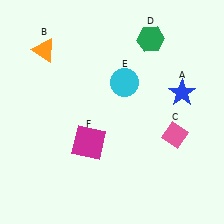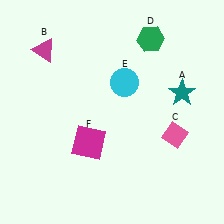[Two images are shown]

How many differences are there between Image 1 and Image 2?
There are 2 differences between the two images.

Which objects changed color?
A changed from blue to teal. B changed from orange to magenta.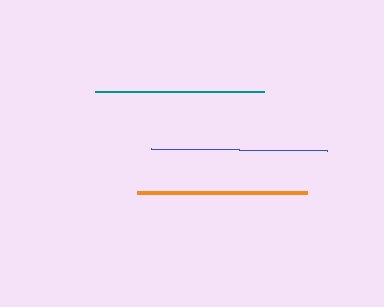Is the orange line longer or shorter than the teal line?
The orange line is longer than the teal line.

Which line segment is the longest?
The blue line is the longest at approximately 177 pixels.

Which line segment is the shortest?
The teal line is the shortest at approximately 169 pixels.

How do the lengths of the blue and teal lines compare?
The blue and teal lines are approximately the same length.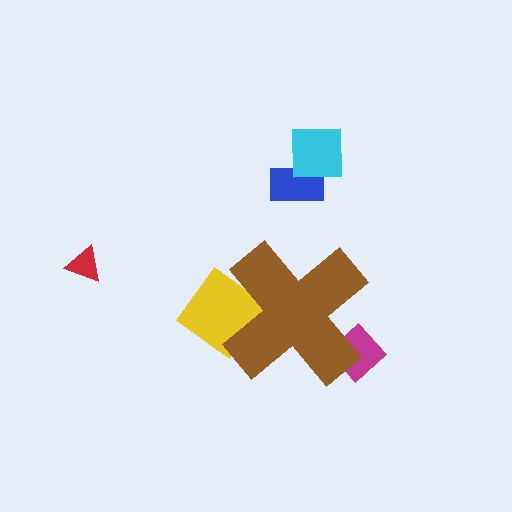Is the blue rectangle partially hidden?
No, the blue rectangle is fully visible.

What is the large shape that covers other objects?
A brown cross.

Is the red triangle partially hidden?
No, the red triangle is fully visible.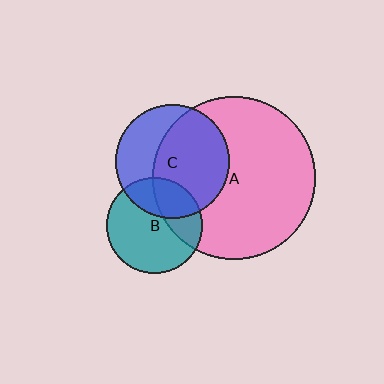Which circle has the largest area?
Circle A (pink).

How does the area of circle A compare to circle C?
Approximately 2.0 times.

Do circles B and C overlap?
Yes.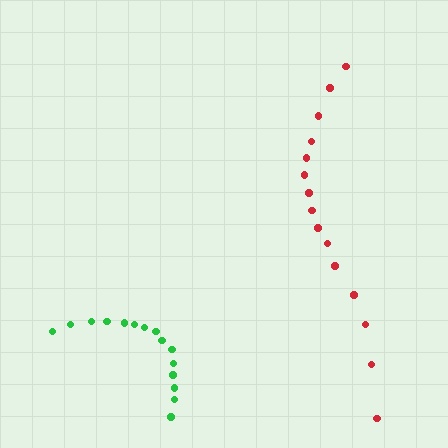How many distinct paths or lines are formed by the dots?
There are 2 distinct paths.